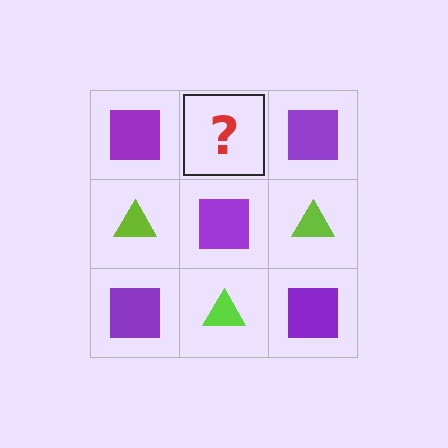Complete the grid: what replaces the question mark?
The question mark should be replaced with a lime triangle.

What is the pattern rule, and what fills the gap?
The rule is that it alternates purple square and lime triangle in a checkerboard pattern. The gap should be filled with a lime triangle.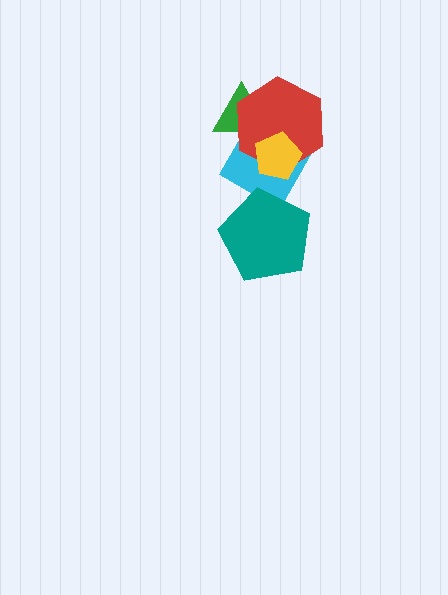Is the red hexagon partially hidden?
Yes, it is partially covered by another shape.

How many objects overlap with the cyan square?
4 objects overlap with the cyan square.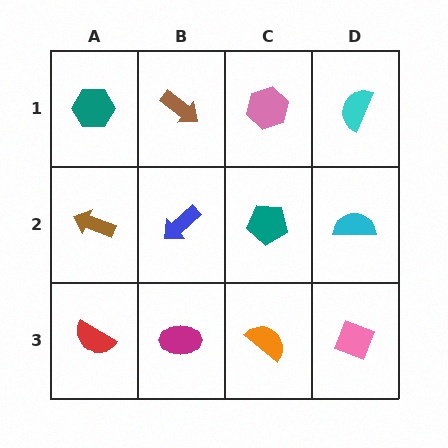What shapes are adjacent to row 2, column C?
A pink hexagon (row 1, column C), an orange semicircle (row 3, column C), a blue arrow (row 2, column B), a cyan semicircle (row 2, column D).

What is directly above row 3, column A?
A brown arrow.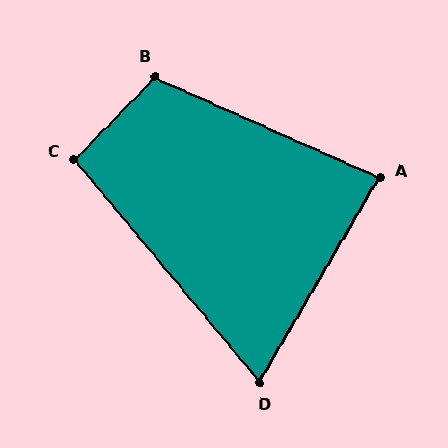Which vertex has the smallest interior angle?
D, at approximately 70 degrees.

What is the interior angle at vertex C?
Approximately 96 degrees (obtuse).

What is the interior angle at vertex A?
Approximately 84 degrees (acute).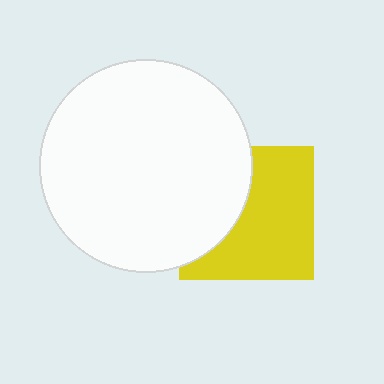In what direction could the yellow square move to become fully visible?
The yellow square could move right. That would shift it out from behind the white circle entirely.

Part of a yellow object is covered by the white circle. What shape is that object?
It is a square.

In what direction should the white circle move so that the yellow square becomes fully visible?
The white circle should move left. That is the shortest direction to clear the overlap and leave the yellow square fully visible.